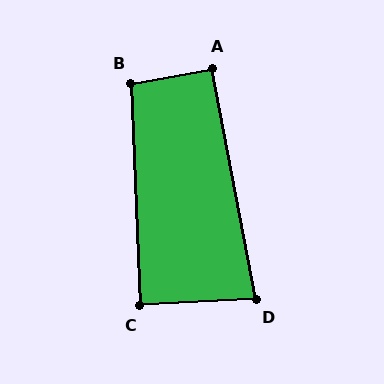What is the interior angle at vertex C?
Approximately 89 degrees (approximately right).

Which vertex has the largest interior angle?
B, at approximately 98 degrees.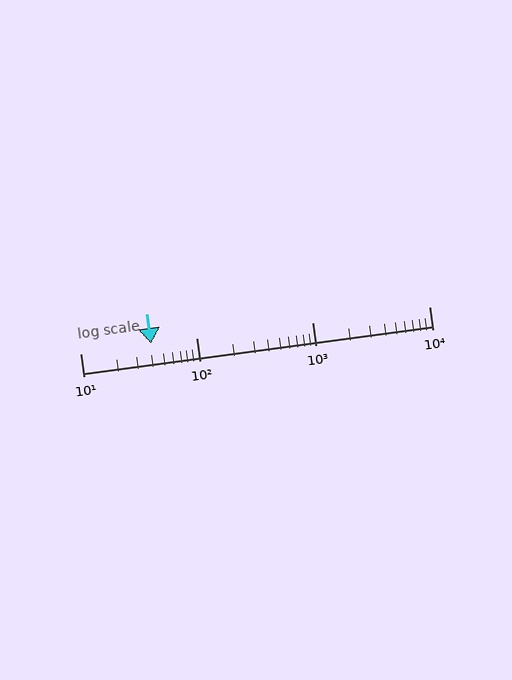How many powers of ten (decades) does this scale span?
The scale spans 3 decades, from 10 to 10000.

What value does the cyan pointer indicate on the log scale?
The pointer indicates approximately 41.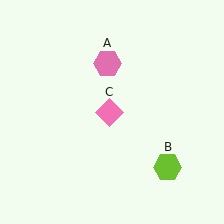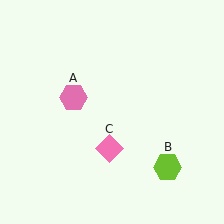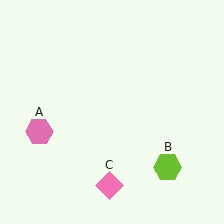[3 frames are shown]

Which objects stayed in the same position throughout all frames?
Lime hexagon (object B) remained stationary.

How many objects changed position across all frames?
2 objects changed position: pink hexagon (object A), pink diamond (object C).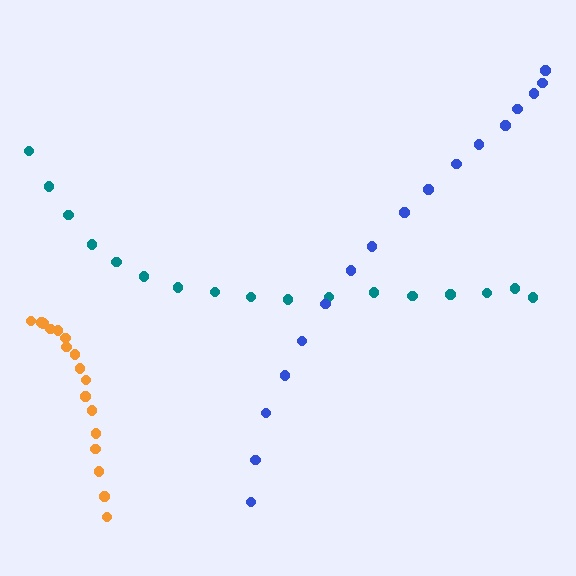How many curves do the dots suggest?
There are 3 distinct paths.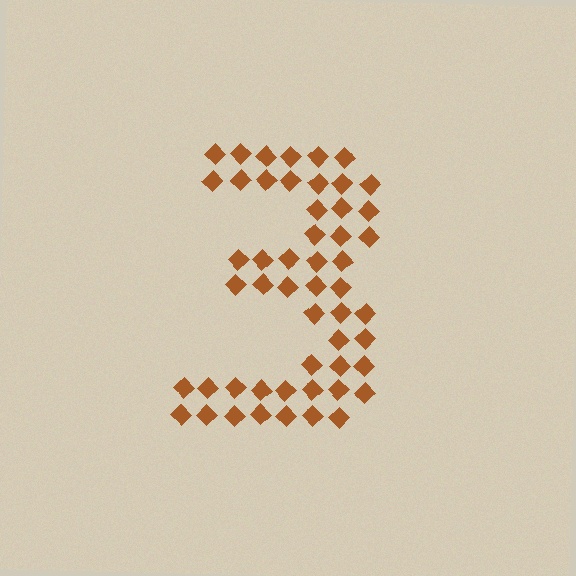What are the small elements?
The small elements are diamonds.